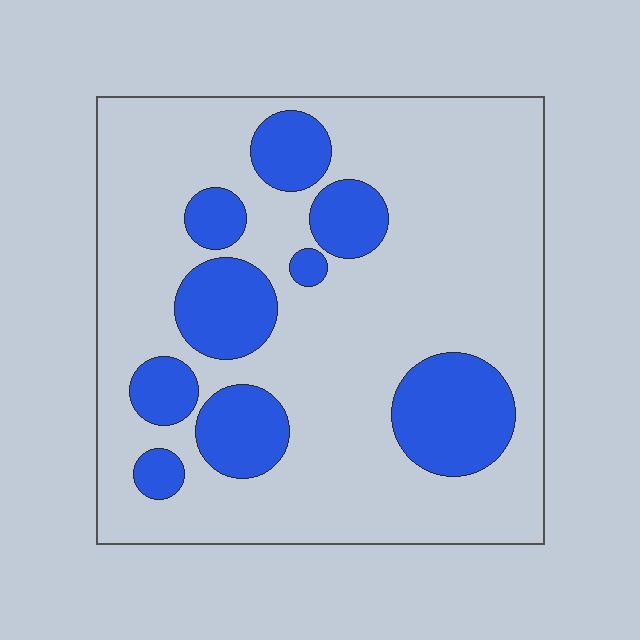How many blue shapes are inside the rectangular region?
9.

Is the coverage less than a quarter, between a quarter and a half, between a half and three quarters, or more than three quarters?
Less than a quarter.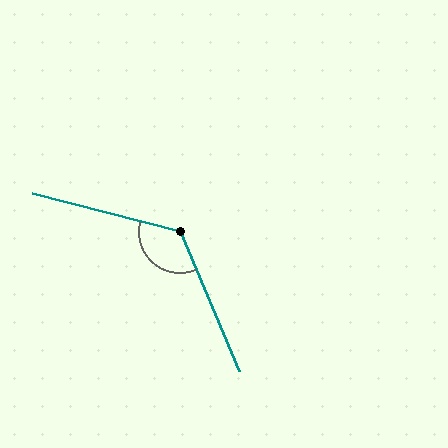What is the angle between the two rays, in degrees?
Approximately 128 degrees.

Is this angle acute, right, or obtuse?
It is obtuse.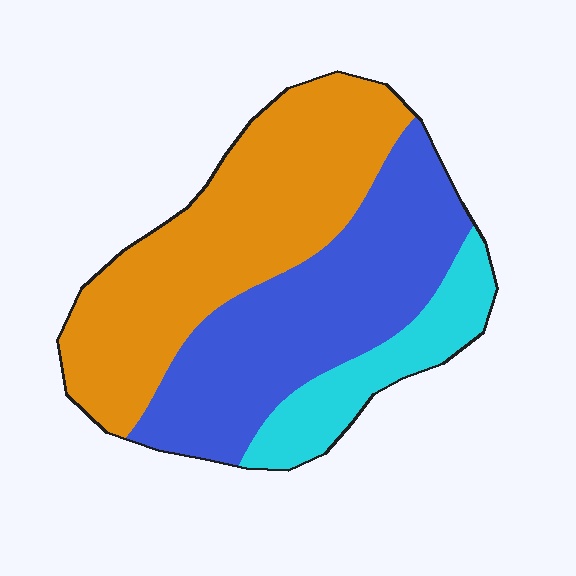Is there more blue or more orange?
Orange.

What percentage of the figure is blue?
Blue covers about 40% of the figure.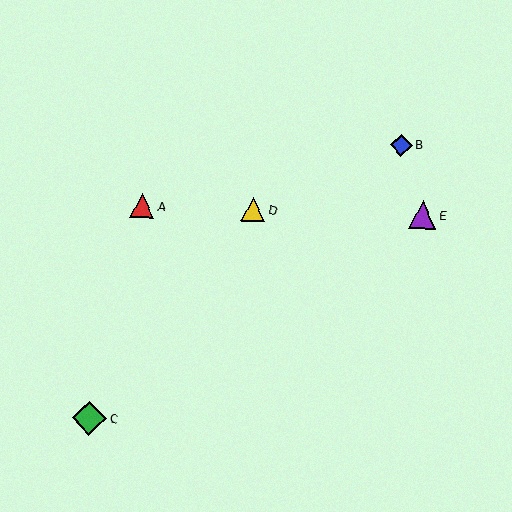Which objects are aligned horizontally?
Objects A, D, E are aligned horizontally.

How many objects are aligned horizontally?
3 objects (A, D, E) are aligned horizontally.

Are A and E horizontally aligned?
Yes, both are at y≈206.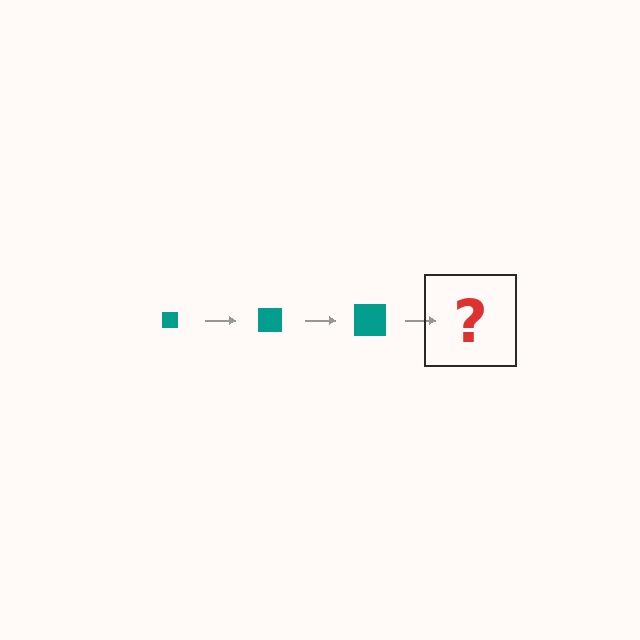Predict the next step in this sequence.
The next step is a teal square, larger than the previous one.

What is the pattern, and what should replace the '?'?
The pattern is that the square gets progressively larger each step. The '?' should be a teal square, larger than the previous one.